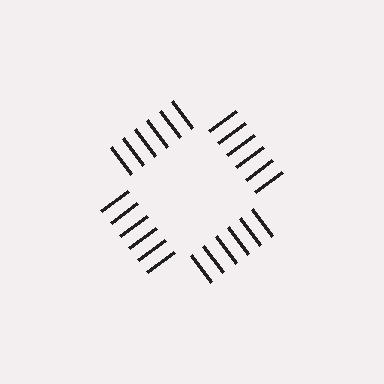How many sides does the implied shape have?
4 sides — the line-ends trace a square.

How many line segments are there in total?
24 — 6 along each of the 4 edges.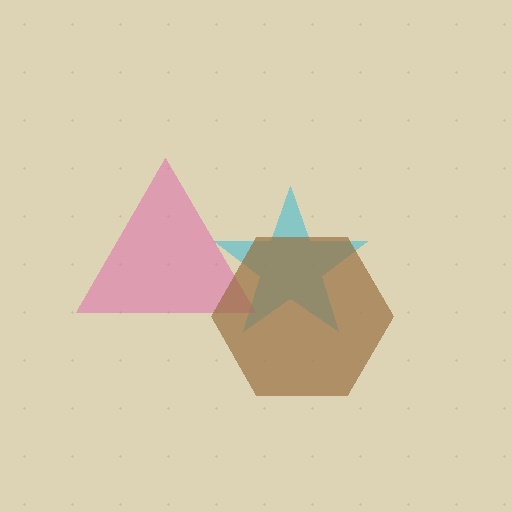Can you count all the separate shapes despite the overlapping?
Yes, there are 3 separate shapes.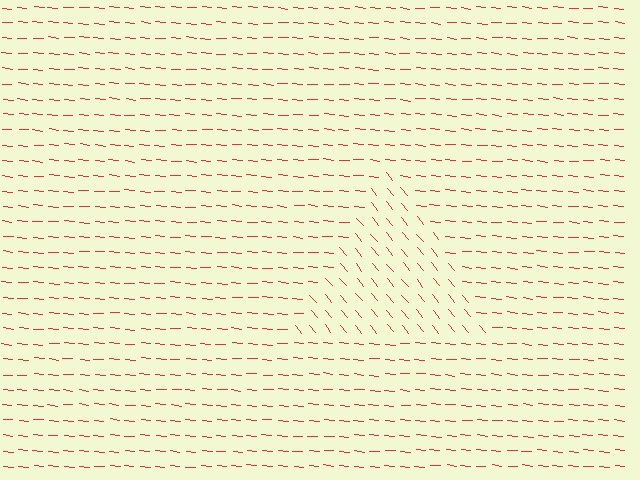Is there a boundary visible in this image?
Yes, there is a texture boundary formed by a change in line orientation.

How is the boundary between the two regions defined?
The boundary is defined purely by a change in line orientation (approximately 45 degrees difference). All lines are the same color and thickness.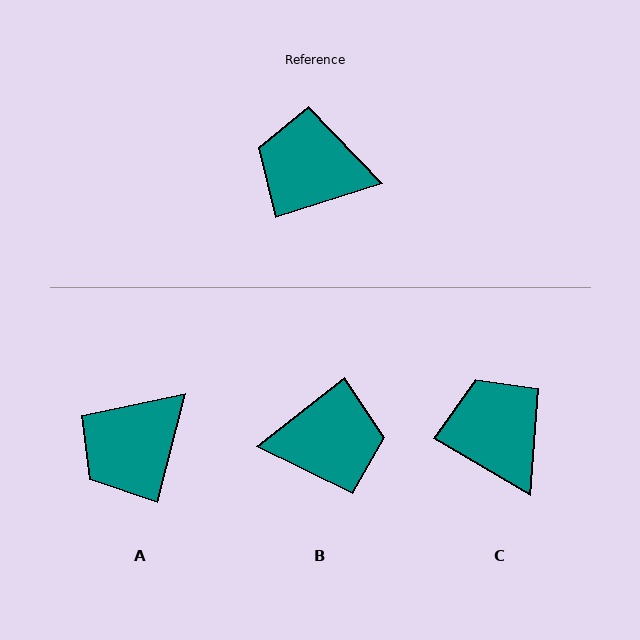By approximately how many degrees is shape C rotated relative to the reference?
Approximately 48 degrees clockwise.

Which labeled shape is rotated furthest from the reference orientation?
B, about 159 degrees away.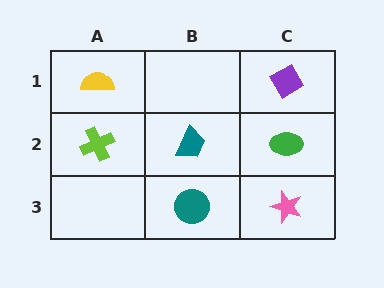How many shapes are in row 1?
2 shapes.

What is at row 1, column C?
A purple diamond.